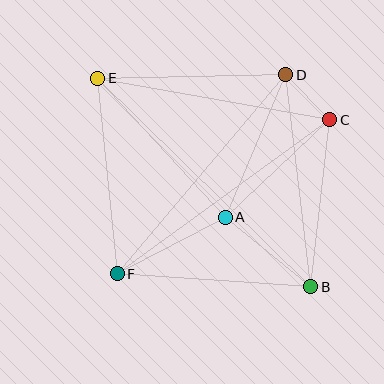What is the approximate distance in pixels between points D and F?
The distance between D and F is approximately 261 pixels.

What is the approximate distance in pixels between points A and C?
The distance between A and C is approximately 143 pixels.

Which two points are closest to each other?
Points C and D are closest to each other.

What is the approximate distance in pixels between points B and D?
The distance between B and D is approximately 213 pixels.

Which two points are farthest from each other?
Points B and E are farthest from each other.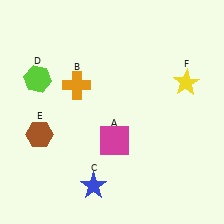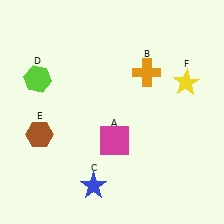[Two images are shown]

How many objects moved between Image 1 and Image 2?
1 object moved between the two images.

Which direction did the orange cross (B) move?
The orange cross (B) moved right.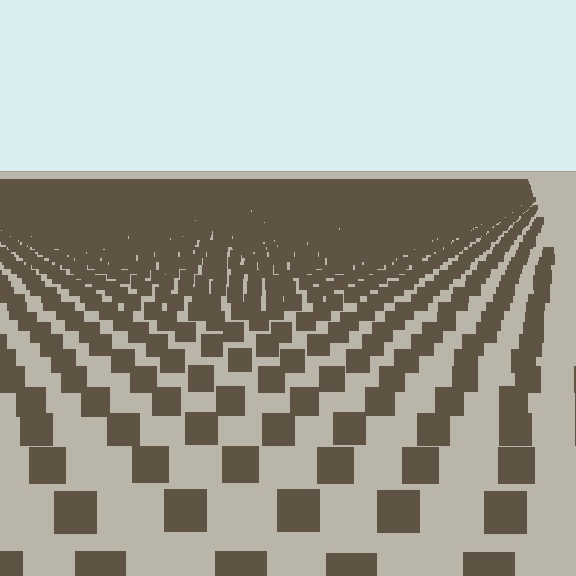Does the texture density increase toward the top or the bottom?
Density increases toward the top.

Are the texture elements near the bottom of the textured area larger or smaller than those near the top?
Larger. Near the bottom, elements are closer to the viewer and appear at a bigger on-screen size.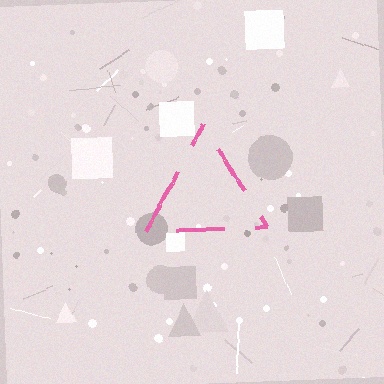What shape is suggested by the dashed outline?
The dashed outline suggests a triangle.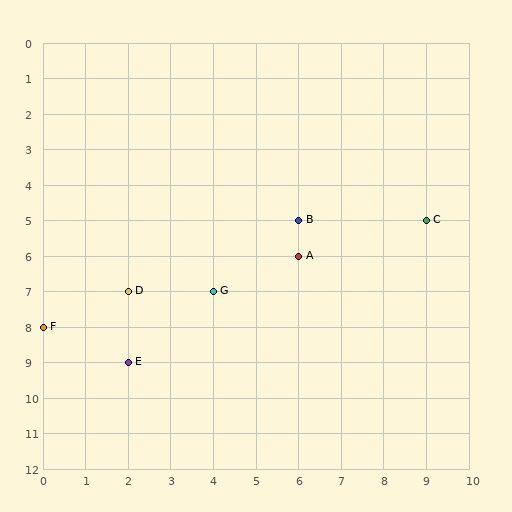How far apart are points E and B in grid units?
Points E and B are 4 columns and 4 rows apart (about 5.7 grid units diagonally).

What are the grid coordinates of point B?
Point B is at grid coordinates (6, 5).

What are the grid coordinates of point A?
Point A is at grid coordinates (6, 6).